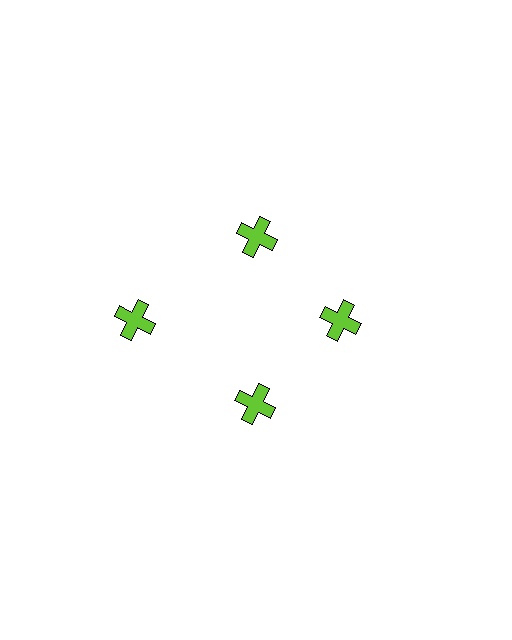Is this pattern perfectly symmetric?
No. The 4 lime crosses are arranged in a ring, but one element near the 9 o'clock position is pushed outward from the center, breaking the 4-fold rotational symmetry.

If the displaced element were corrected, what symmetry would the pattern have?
It would have 4-fold rotational symmetry — the pattern would map onto itself every 90 degrees.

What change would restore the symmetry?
The symmetry would be restored by moving it inward, back onto the ring so that all 4 crosses sit at equal angles and equal distance from the center.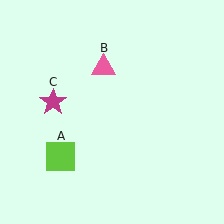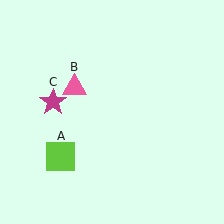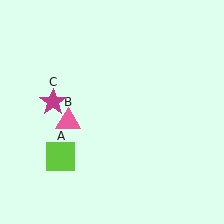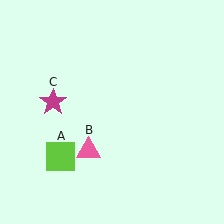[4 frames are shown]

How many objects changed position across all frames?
1 object changed position: pink triangle (object B).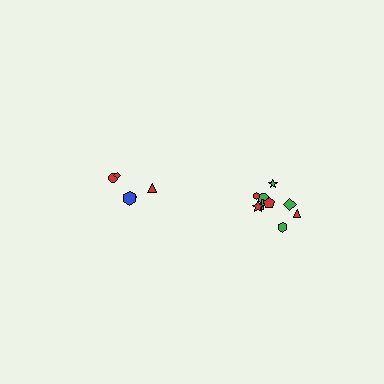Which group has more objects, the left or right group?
The right group.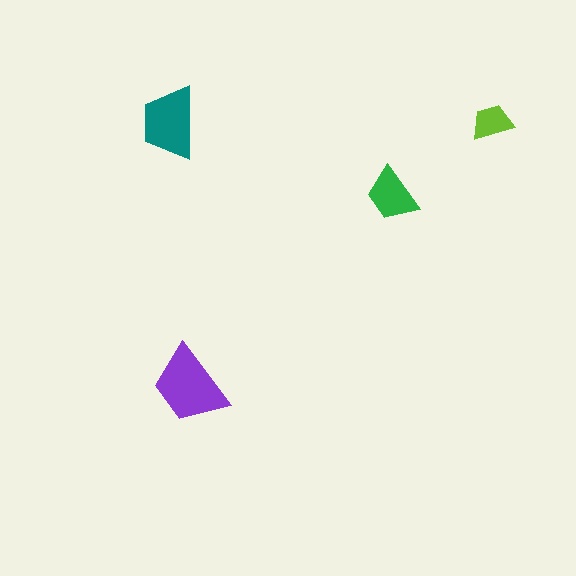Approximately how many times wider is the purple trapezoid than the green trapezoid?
About 1.5 times wider.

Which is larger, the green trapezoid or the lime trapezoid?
The green one.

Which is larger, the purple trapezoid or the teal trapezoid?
The purple one.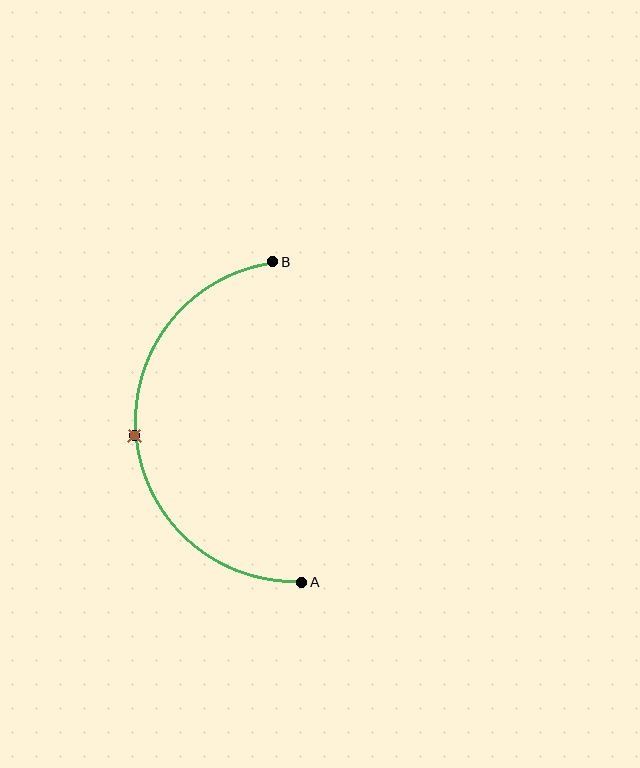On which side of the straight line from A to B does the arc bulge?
The arc bulges to the left of the straight line connecting A and B.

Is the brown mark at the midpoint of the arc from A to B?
Yes. The brown mark lies on the arc at equal arc-length from both A and B — it is the arc midpoint.